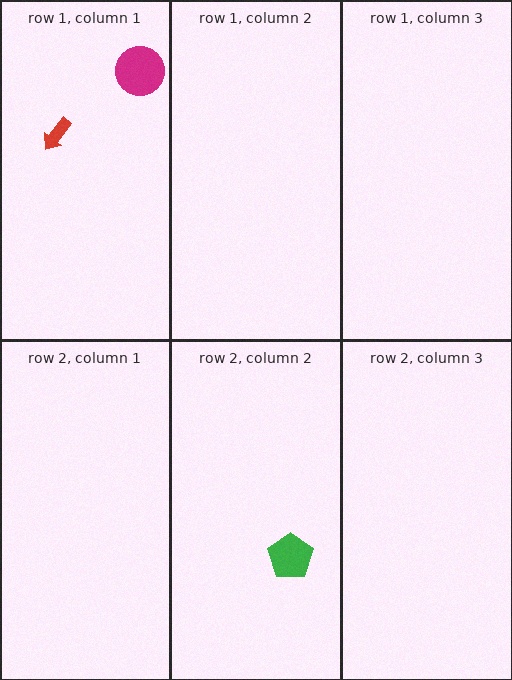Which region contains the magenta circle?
The row 1, column 1 region.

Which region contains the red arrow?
The row 1, column 1 region.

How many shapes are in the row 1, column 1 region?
2.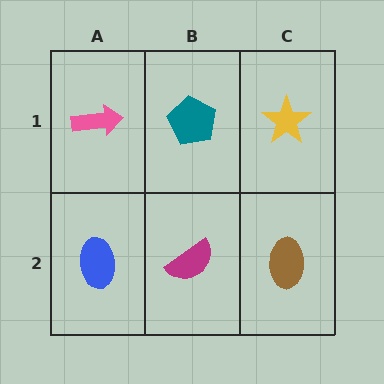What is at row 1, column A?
A pink arrow.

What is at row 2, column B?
A magenta semicircle.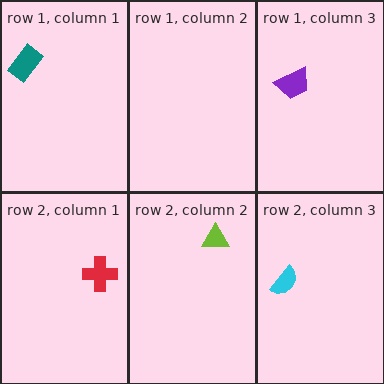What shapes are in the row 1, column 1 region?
The teal rectangle.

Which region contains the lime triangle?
The row 2, column 2 region.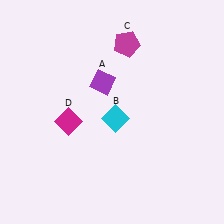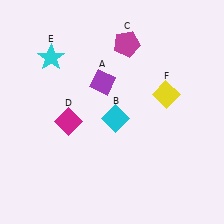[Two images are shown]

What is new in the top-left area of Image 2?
A cyan star (E) was added in the top-left area of Image 2.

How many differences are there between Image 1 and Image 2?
There are 2 differences between the two images.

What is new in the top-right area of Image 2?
A yellow diamond (F) was added in the top-right area of Image 2.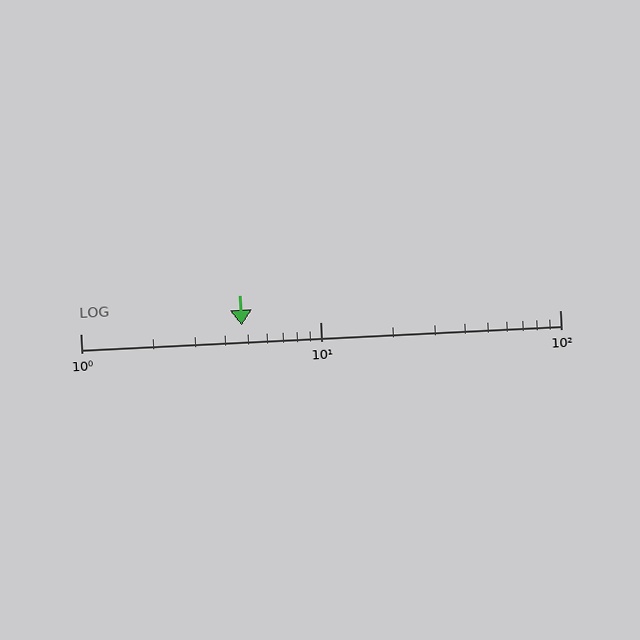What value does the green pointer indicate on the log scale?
The pointer indicates approximately 4.7.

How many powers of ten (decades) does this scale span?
The scale spans 2 decades, from 1 to 100.